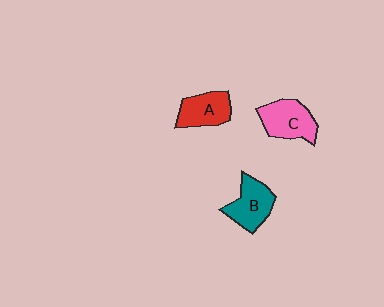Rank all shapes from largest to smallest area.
From largest to smallest: C (pink), B (teal), A (red).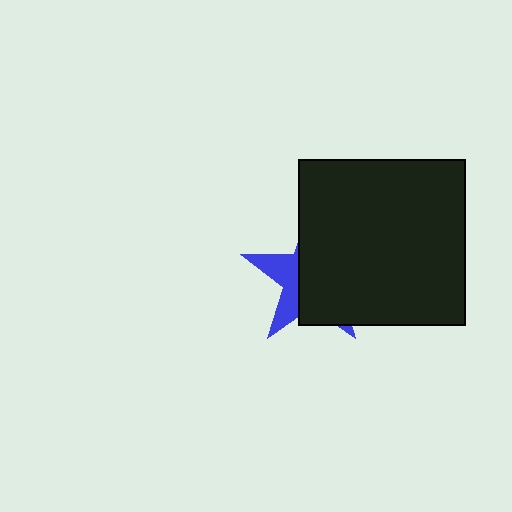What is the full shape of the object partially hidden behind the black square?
The partially hidden object is a blue star.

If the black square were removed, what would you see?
You would see the complete blue star.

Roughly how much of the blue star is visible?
A small part of it is visible (roughly 33%).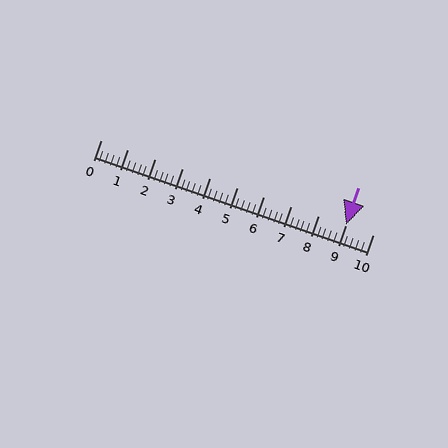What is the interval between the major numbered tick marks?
The major tick marks are spaced 1 units apart.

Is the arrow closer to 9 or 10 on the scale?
The arrow is closer to 9.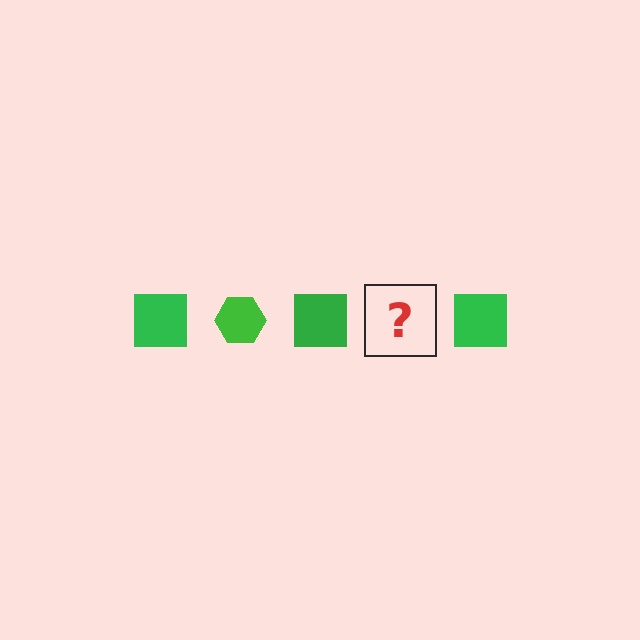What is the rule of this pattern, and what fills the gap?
The rule is that the pattern cycles through square, hexagon shapes in green. The gap should be filled with a green hexagon.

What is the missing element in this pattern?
The missing element is a green hexagon.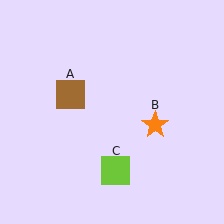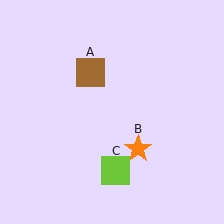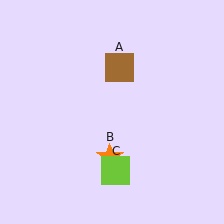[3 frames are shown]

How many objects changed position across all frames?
2 objects changed position: brown square (object A), orange star (object B).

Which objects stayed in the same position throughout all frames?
Lime square (object C) remained stationary.